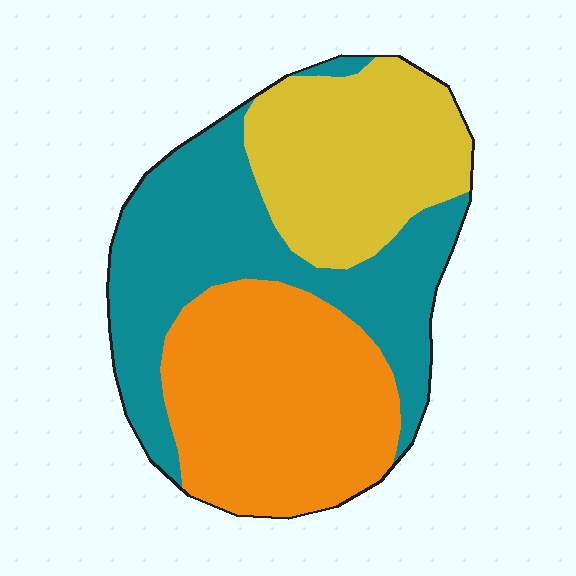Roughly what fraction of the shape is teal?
Teal takes up between a third and a half of the shape.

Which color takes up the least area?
Yellow, at roughly 25%.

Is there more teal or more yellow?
Teal.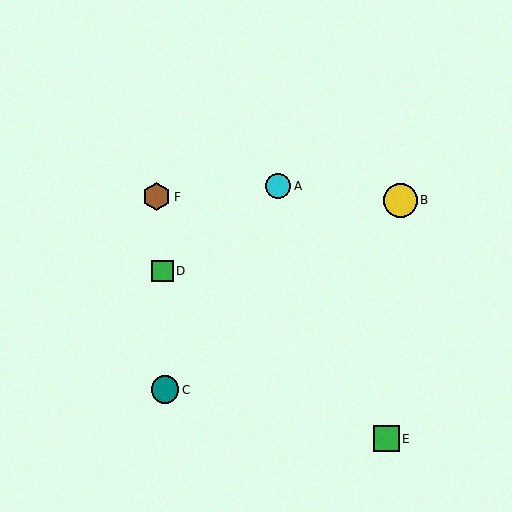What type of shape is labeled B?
Shape B is a yellow circle.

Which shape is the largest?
The yellow circle (labeled B) is the largest.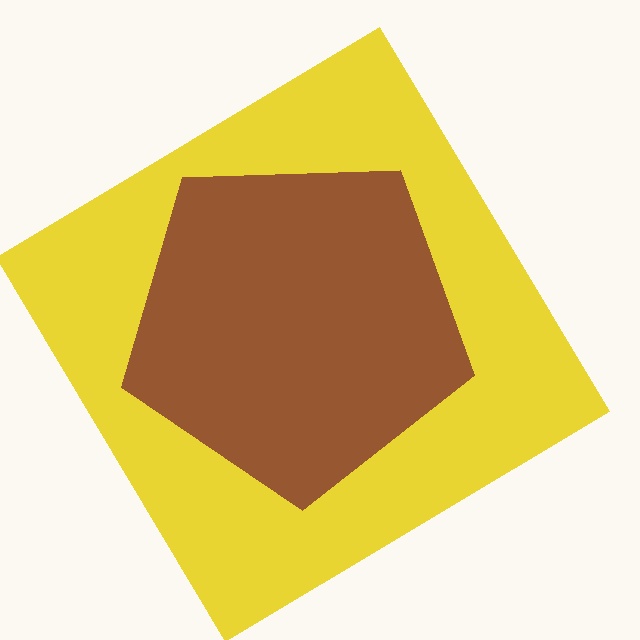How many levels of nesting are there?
2.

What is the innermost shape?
The brown pentagon.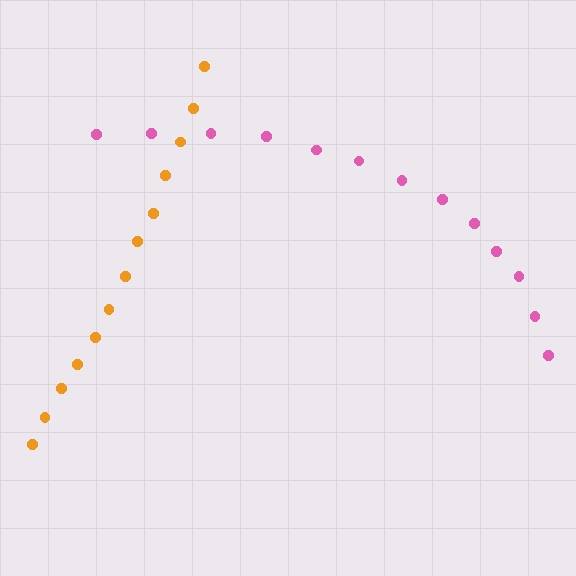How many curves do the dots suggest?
There are 2 distinct paths.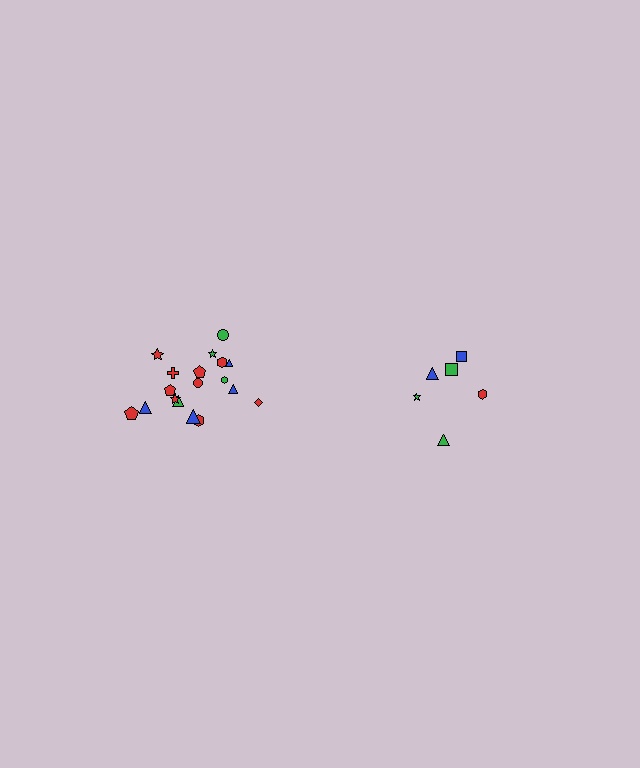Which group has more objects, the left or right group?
The left group.